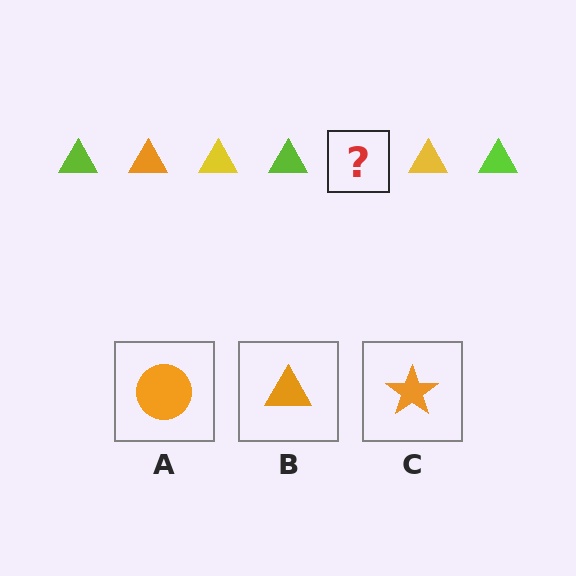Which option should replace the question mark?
Option B.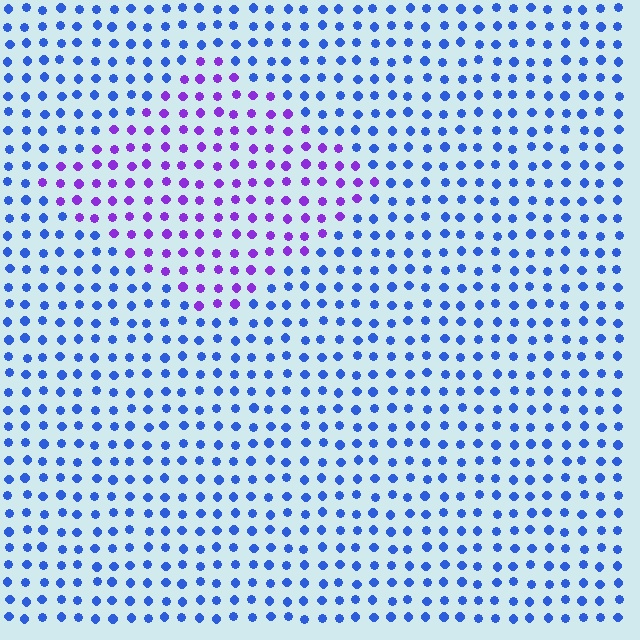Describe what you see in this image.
The image is filled with small blue elements in a uniform arrangement. A diamond-shaped region is visible where the elements are tinted to a slightly different hue, forming a subtle color boundary.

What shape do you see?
I see a diamond.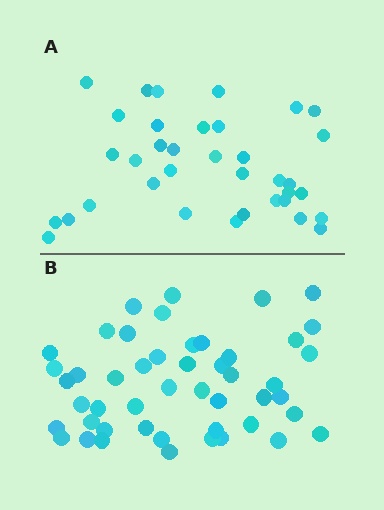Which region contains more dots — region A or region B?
Region B (the bottom region) has more dots.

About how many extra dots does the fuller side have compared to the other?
Region B has roughly 12 or so more dots than region A.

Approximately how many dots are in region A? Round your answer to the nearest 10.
About 40 dots. (The exact count is 36, which rounds to 40.)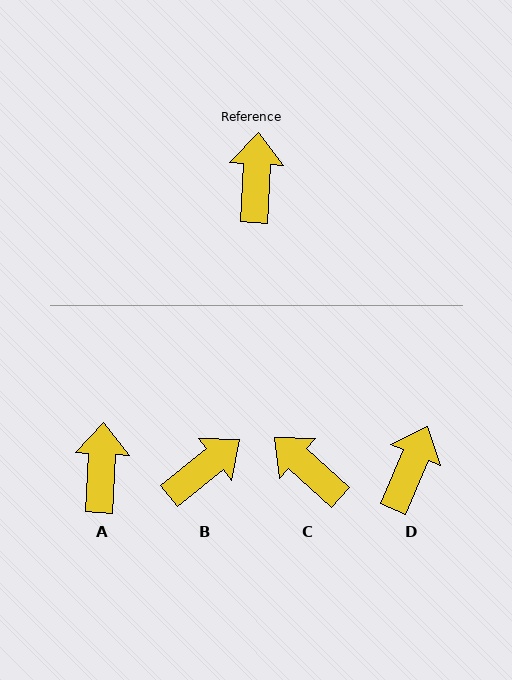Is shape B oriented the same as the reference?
No, it is off by about 49 degrees.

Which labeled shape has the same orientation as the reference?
A.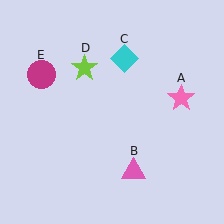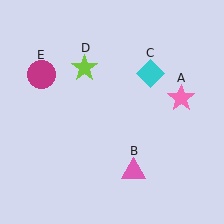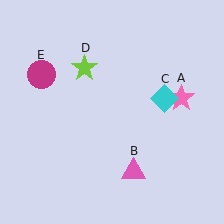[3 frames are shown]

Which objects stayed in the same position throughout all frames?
Pink star (object A) and pink triangle (object B) and lime star (object D) and magenta circle (object E) remained stationary.